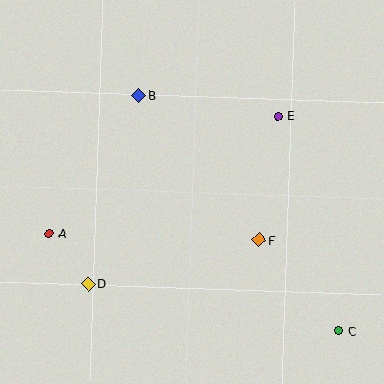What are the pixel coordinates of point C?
Point C is at (339, 331).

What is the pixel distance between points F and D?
The distance between F and D is 177 pixels.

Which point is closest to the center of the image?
Point F at (259, 240) is closest to the center.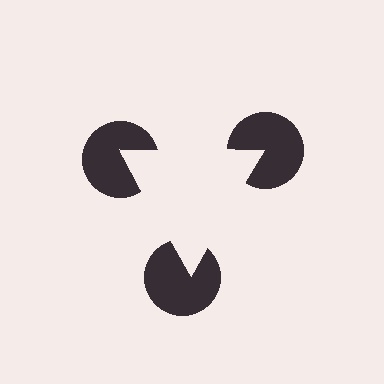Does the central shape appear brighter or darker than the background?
It typically appears slightly brighter than the background, even though no actual brightness change is drawn.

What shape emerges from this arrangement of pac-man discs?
An illusory triangle — its edges are inferred from the aligned wedge cuts in the pac-man discs, not physically drawn.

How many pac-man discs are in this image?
There are 3 — one at each vertex of the illusory triangle.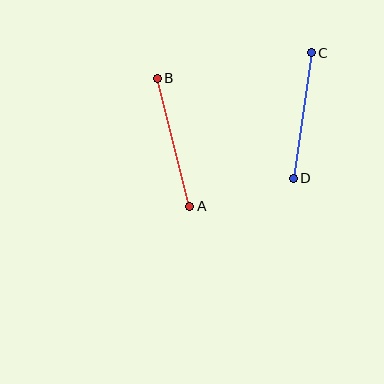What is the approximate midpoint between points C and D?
The midpoint is at approximately (302, 116) pixels.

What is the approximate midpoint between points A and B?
The midpoint is at approximately (174, 142) pixels.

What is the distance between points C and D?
The distance is approximately 127 pixels.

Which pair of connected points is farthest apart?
Points A and B are farthest apart.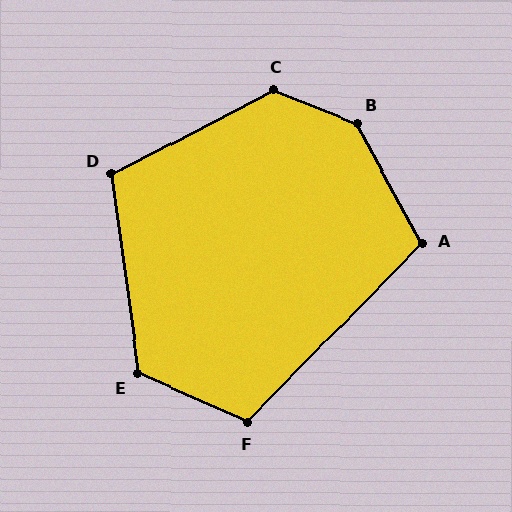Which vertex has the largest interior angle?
B, at approximately 140 degrees.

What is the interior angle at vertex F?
Approximately 110 degrees (obtuse).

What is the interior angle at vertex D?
Approximately 110 degrees (obtuse).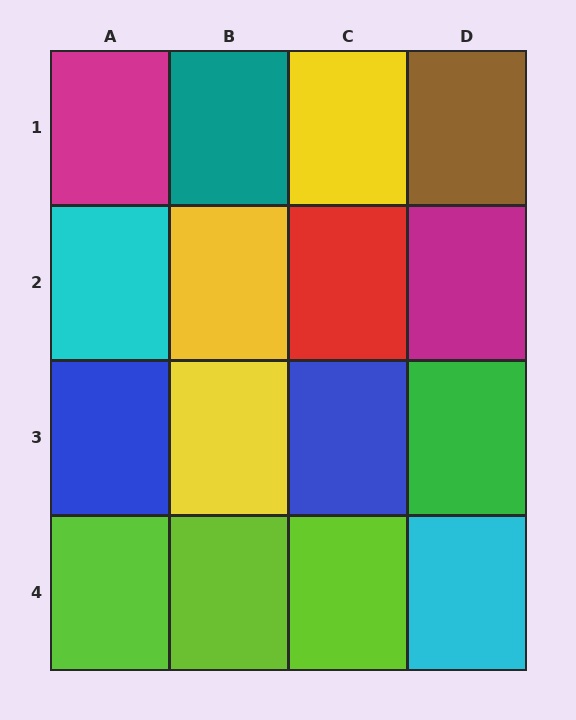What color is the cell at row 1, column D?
Brown.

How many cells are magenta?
2 cells are magenta.